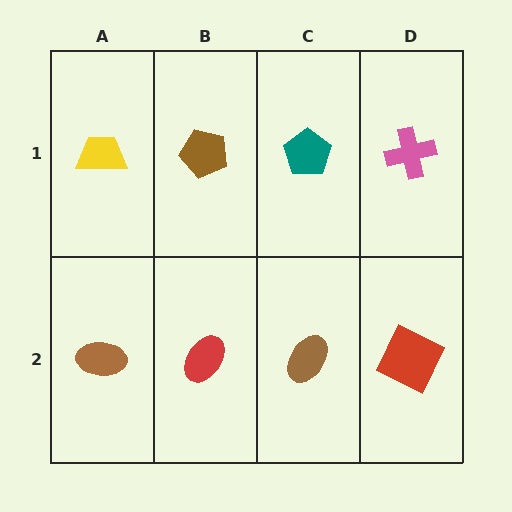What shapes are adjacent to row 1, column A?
A brown ellipse (row 2, column A), a brown pentagon (row 1, column B).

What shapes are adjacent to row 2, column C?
A teal pentagon (row 1, column C), a red ellipse (row 2, column B), a red square (row 2, column D).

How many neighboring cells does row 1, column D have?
2.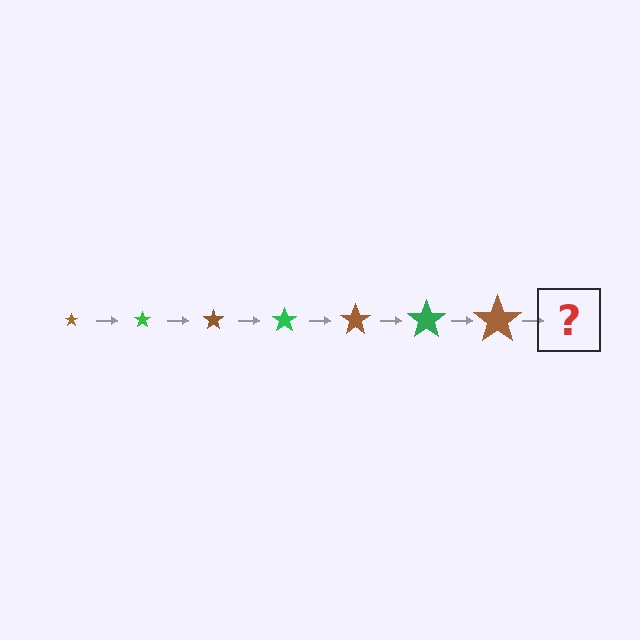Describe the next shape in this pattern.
It should be a green star, larger than the previous one.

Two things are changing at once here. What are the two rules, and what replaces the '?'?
The two rules are that the star grows larger each step and the color cycles through brown and green. The '?' should be a green star, larger than the previous one.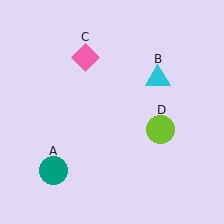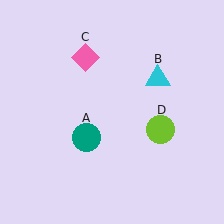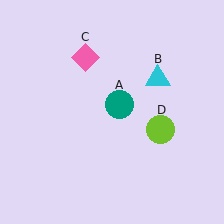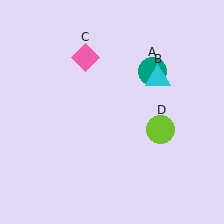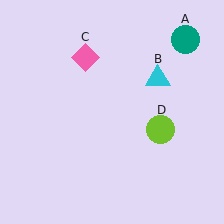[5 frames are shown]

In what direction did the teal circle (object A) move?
The teal circle (object A) moved up and to the right.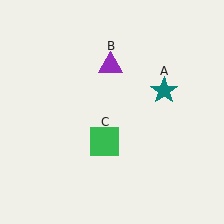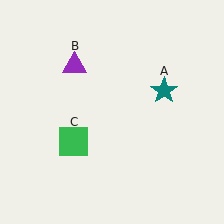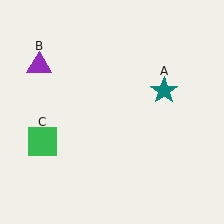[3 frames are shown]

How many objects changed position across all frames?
2 objects changed position: purple triangle (object B), green square (object C).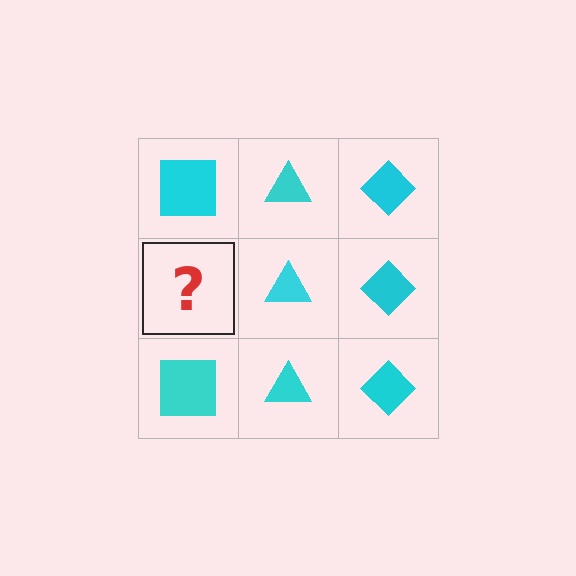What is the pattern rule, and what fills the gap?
The rule is that each column has a consistent shape. The gap should be filled with a cyan square.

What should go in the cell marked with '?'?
The missing cell should contain a cyan square.